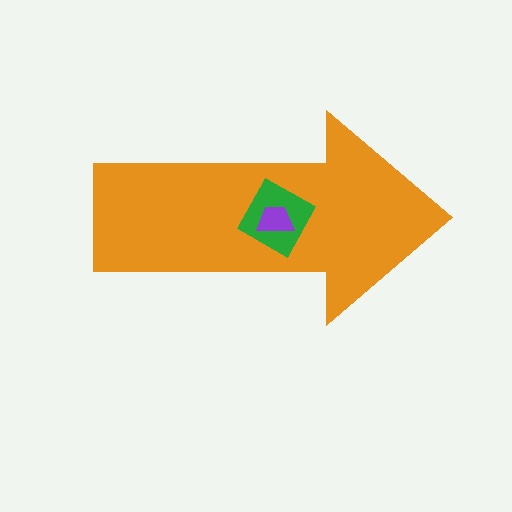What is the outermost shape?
The orange arrow.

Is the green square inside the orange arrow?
Yes.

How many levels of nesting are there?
3.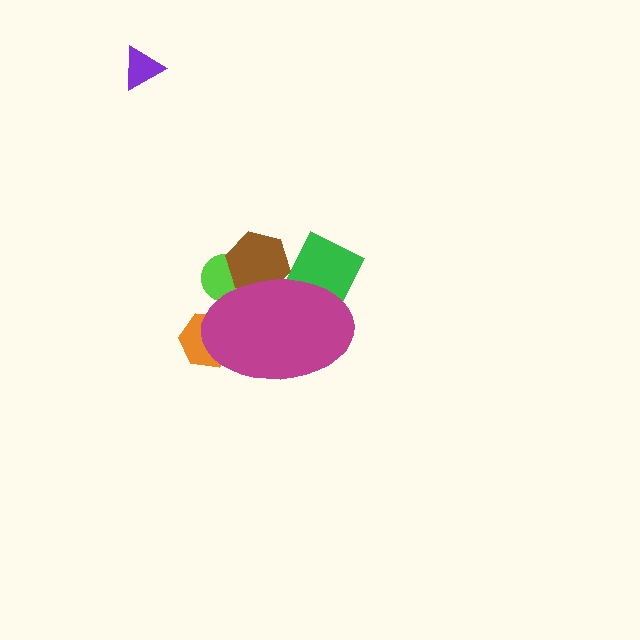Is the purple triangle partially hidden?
No, the purple triangle is fully visible.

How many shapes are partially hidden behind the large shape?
5 shapes are partially hidden.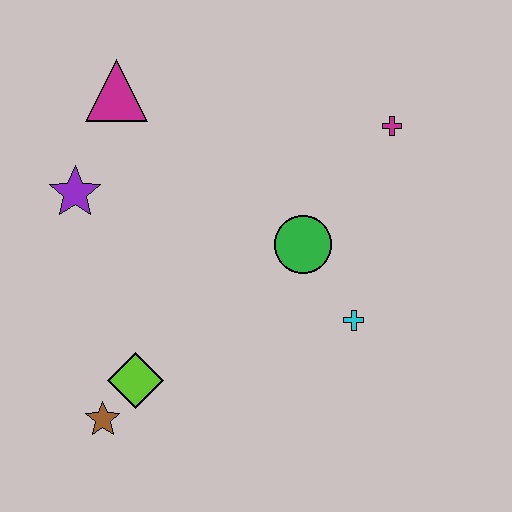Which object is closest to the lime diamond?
The brown star is closest to the lime diamond.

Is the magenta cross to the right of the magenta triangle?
Yes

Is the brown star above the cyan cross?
No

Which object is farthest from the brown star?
The magenta cross is farthest from the brown star.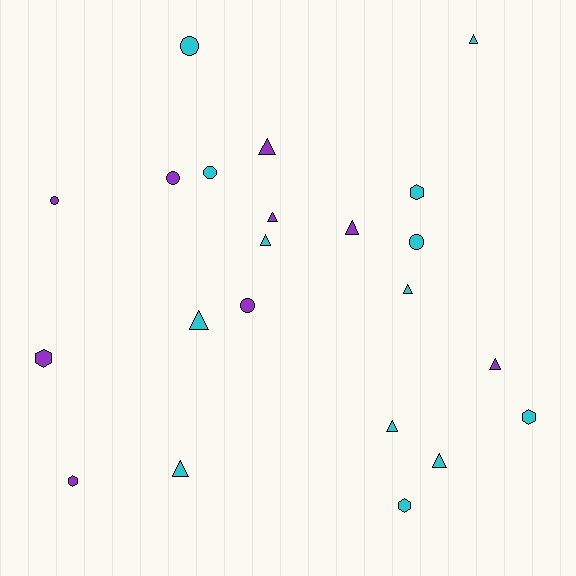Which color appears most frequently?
Cyan, with 13 objects.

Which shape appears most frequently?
Triangle, with 11 objects.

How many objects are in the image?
There are 22 objects.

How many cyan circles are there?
There are 3 cyan circles.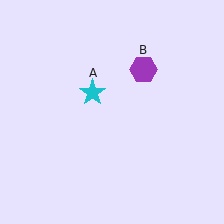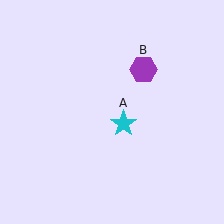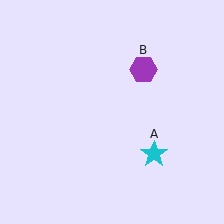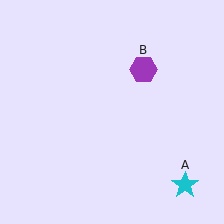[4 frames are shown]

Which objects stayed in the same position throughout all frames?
Purple hexagon (object B) remained stationary.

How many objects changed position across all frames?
1 object changed position: cyan star (object A).